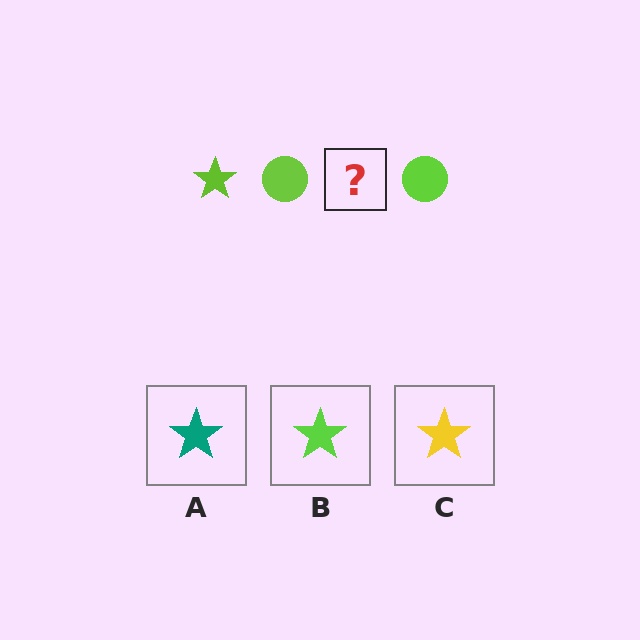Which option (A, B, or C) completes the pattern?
B.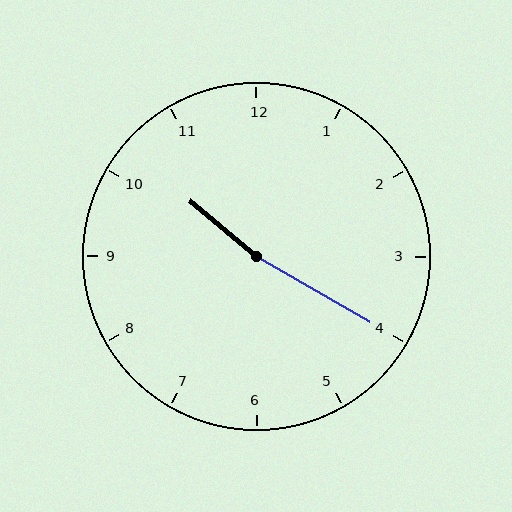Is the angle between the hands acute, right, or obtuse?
It is obtuse.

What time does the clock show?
10:20.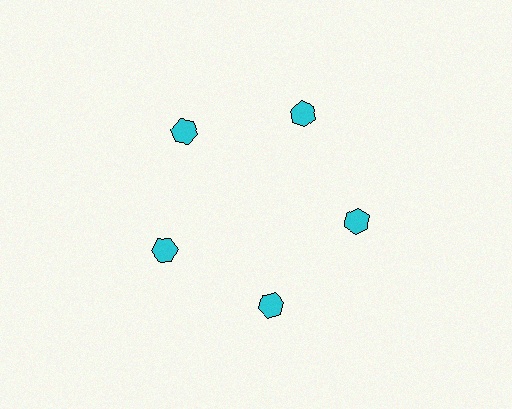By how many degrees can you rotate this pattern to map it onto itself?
The pattern maps onto itself every 72 degrees of rotation.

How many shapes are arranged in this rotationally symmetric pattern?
There are 5 shapes, arranged in 5 groups of 1.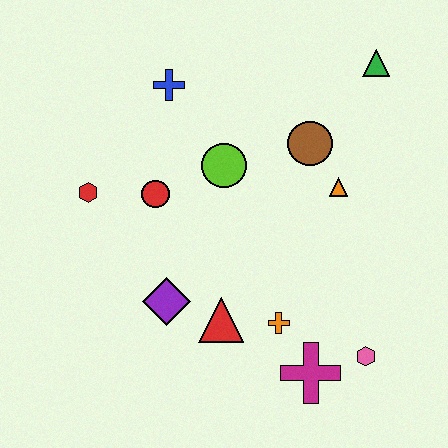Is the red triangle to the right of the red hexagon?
Yes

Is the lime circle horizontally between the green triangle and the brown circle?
No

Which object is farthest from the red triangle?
The green triangle is farthest from the red triangle.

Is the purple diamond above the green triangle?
No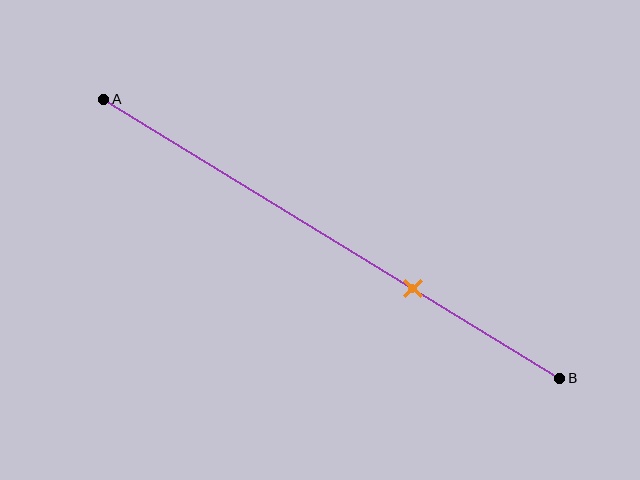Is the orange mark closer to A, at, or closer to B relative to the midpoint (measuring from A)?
The orange mark is closer to point B than the midpoint of segment AB.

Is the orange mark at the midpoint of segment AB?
No, the mark is at about 70% from A, not at the 50% midpoint.